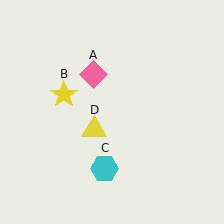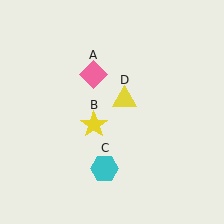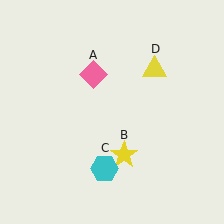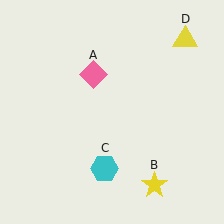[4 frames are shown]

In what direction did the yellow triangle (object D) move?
The yellow triangle (object D) moved up and to the right.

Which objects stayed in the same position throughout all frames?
Pink diamond (object A) and cyan hexagon (object C) remained stationary.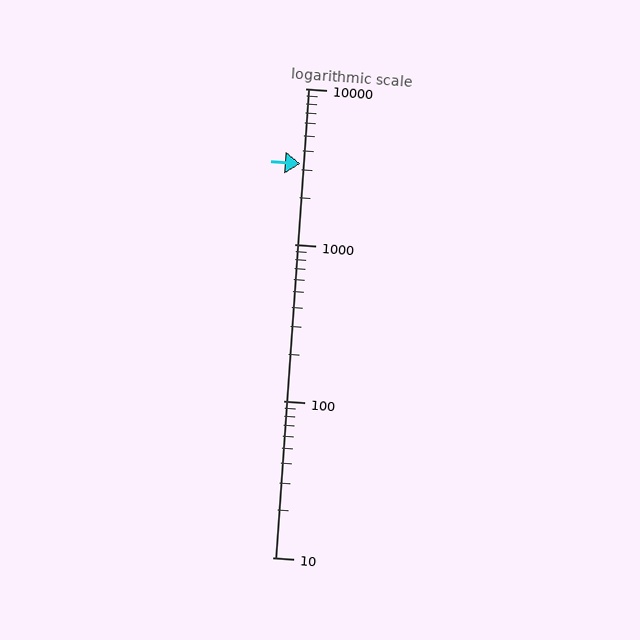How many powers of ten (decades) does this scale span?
The scale spans 3 decades, from 10 to 10000.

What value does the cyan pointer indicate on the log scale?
The pointer indicates approximately 3300.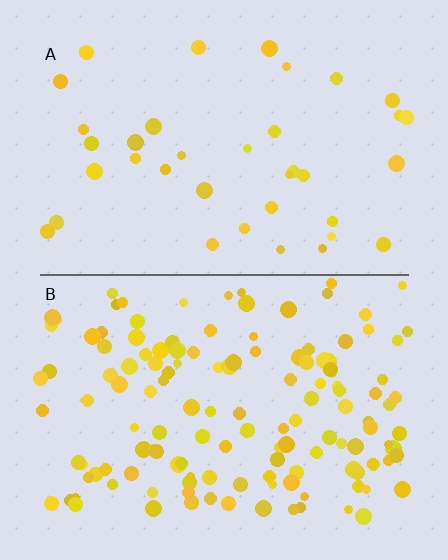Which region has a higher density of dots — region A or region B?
B (the bottom).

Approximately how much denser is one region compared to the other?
Approximately 3.7× — region B over region A.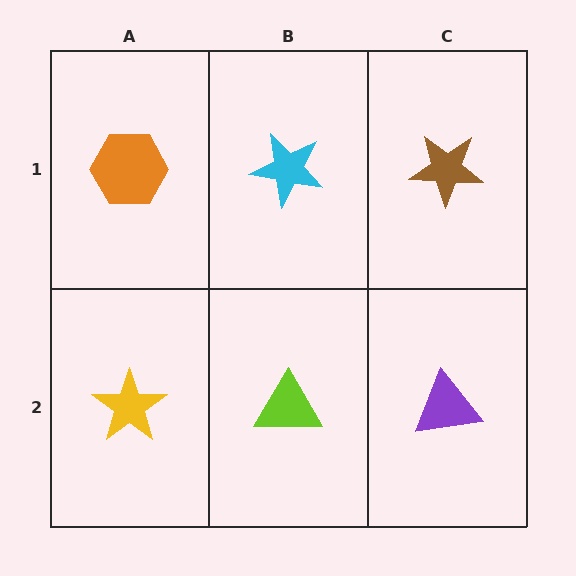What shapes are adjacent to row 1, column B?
A lime triangle (row 2, column B), an orange hexagon (row 1, column A), a brown star (row 1, column C).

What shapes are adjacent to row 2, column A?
An orange hexagon (row 1, column A), a lime triangle (row 2, column B).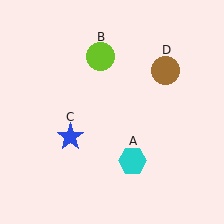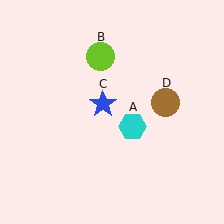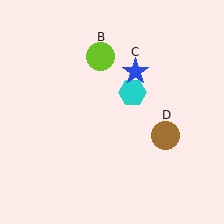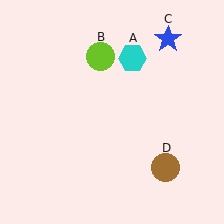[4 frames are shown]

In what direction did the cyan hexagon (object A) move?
The cyan hexagon (object A) moved up.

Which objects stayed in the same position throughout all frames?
Lime circle (object B) remained stationary.